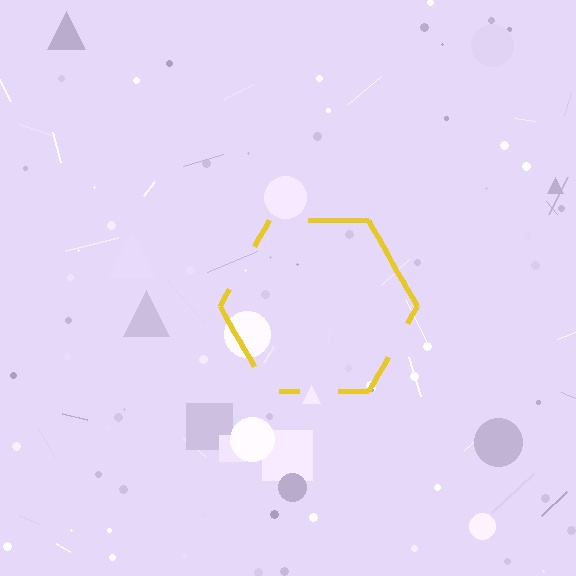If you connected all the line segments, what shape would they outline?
They would outline a hexagon.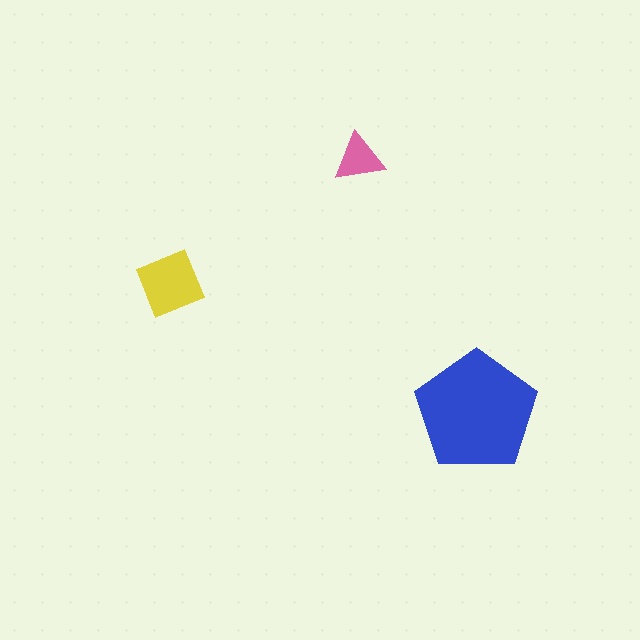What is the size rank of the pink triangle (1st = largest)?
3rd.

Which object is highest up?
The pink triangle is topmost.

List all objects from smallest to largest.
The pink triangle, the yellow diamond, the blue pentagon.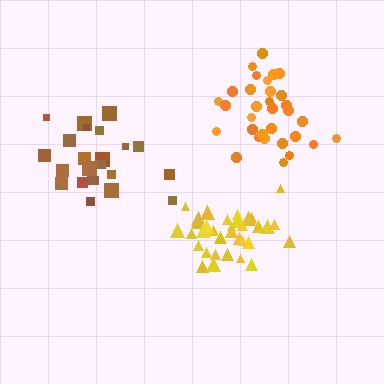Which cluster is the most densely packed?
Yellow.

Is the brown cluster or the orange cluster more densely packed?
Orange.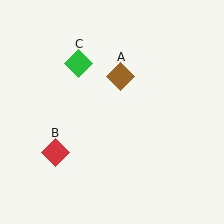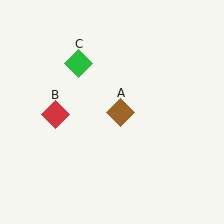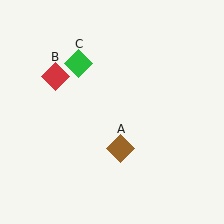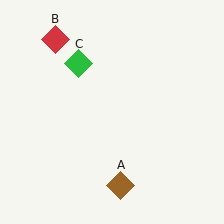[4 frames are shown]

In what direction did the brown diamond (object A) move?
The brown diamond (object A) moved down.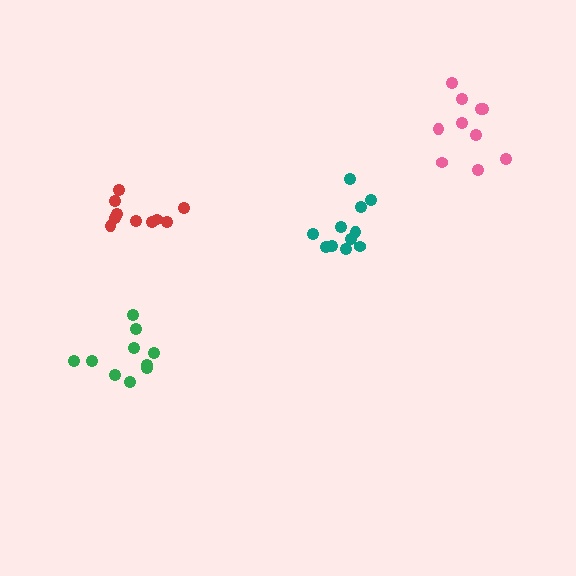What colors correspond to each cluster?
The clusters are colored: red, teal, green, pink.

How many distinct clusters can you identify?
There are 4 distinct clusters.